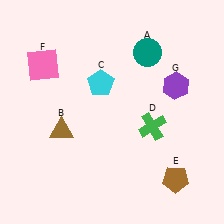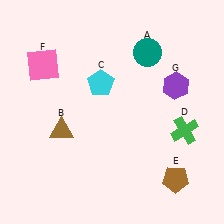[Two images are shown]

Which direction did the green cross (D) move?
The green cross (D) moved right.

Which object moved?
The green cross (D) moved right.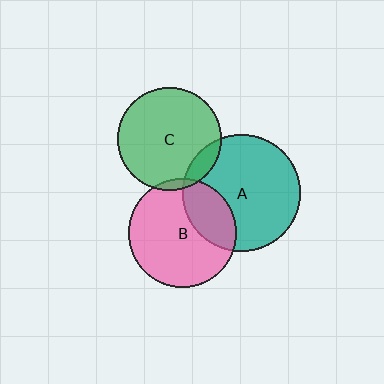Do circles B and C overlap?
Yes.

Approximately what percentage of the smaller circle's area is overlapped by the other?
Approximately 5%.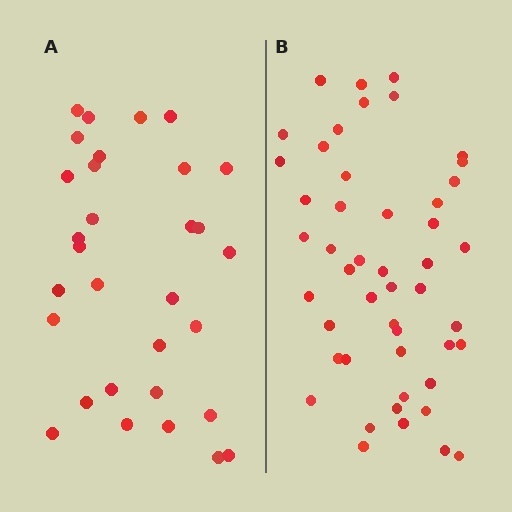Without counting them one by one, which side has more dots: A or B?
Region B (the right region) has more dots.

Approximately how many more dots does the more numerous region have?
Region B has approximately 15 more dots than region A.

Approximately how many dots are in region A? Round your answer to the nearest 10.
About 30 dots. (The exact count is 31, which rounds to 30.)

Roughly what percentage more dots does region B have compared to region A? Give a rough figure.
About 55% more.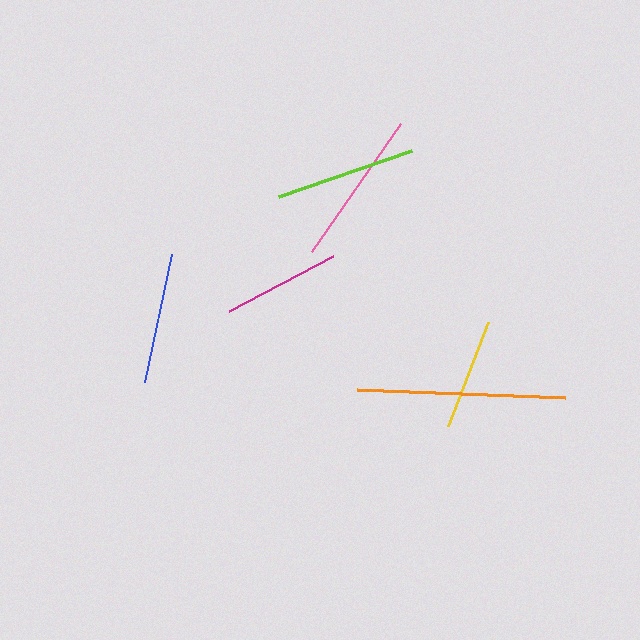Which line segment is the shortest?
The yellow line is the shortest at approximately 112 pixels.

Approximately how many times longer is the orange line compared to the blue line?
The orange line is approximately 1.6 times the length of the blue line.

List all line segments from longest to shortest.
From longest to shortest: orange, pink, lime, blue, magenta, yellow.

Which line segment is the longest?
The orange line is the longest at approximately 208 pixels.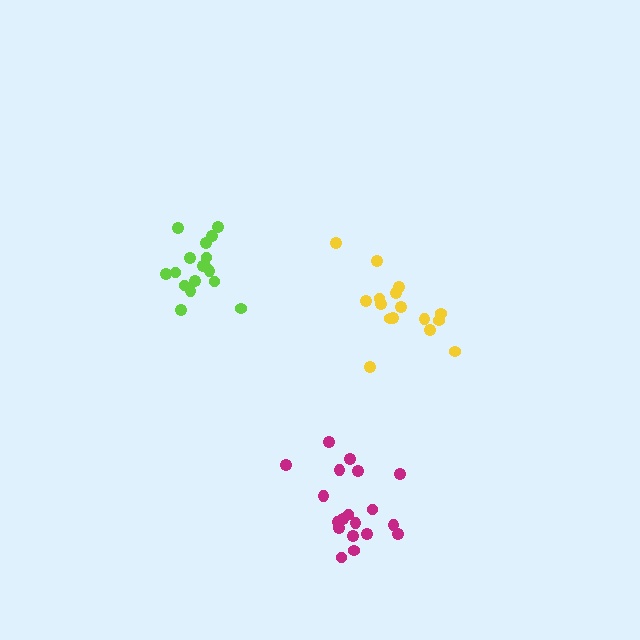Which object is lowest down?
The magenta cluster is bottommost.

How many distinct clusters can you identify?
There are 3 distinct clusters.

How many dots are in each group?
Group 1: 19 dots, Group 2: 16 dots, Group 3: 17 dots (52 total).